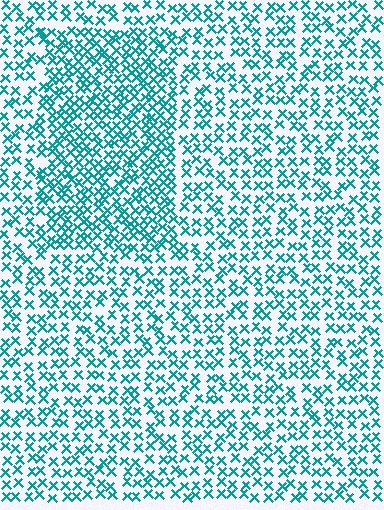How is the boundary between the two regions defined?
The boundary is defined by a change in element density (approximately 1.7x ratio). All elements are the same color, size, and shape.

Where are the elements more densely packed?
The elements are more densely packed inside the rectangle boundary.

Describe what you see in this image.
The image contains small teal elements arranged at two different densities. A rectangle-shaped region is visible where the elements are more densely packed than the surrounding area.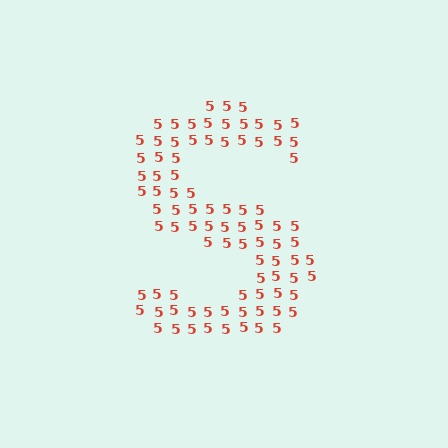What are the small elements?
The small elements are digit 5's.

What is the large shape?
The large shape is the letter S.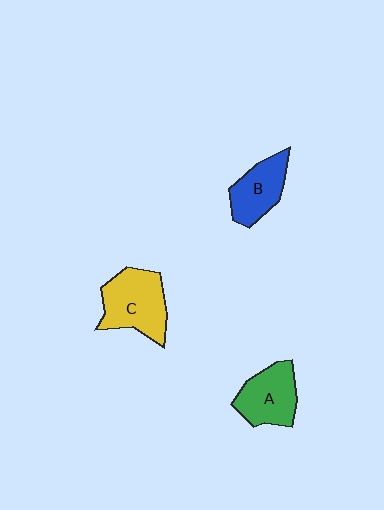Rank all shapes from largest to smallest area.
From largest to smallest: C (yellow), A (green), B (blue).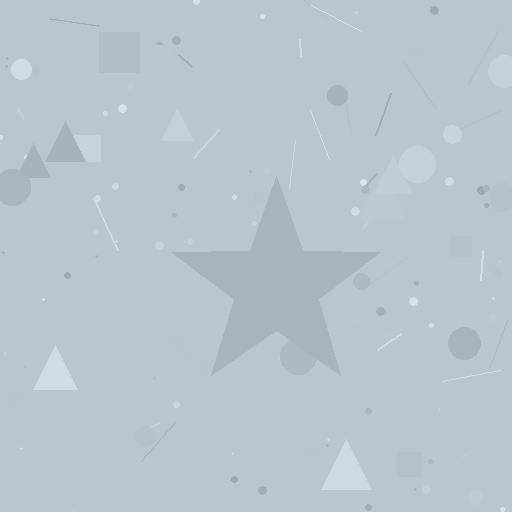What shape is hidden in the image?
A star is hidden in the image.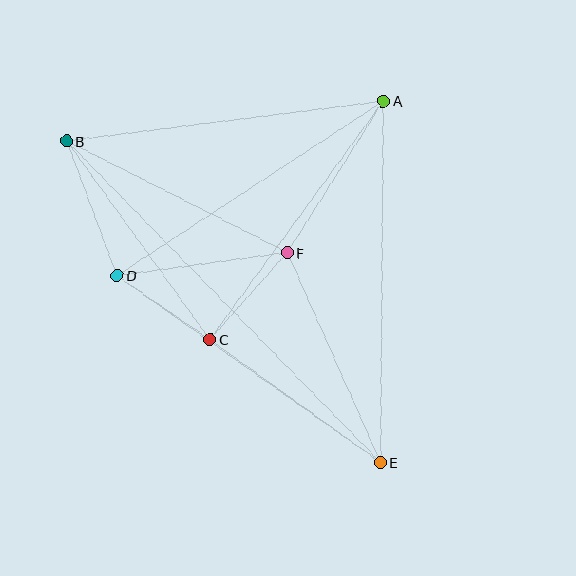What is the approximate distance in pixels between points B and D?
The distance between B and D is approximately 144 pixels.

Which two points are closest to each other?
Points C and D are closest to each other.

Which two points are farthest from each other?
Points B and E are farthest from each other.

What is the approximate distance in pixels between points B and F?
The distance between B and F is approximately 247 pixels.